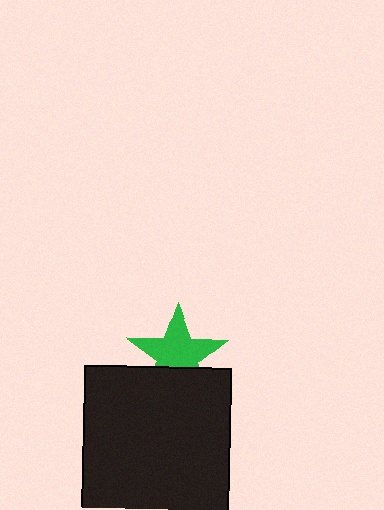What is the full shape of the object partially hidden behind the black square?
The partially hidden object is a green star.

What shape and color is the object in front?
The object in front is a black square.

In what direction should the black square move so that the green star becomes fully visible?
The black square should move down. That is the shortest direction to clear the overlap and leave the green star fully visible.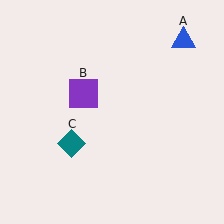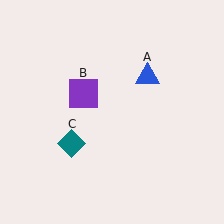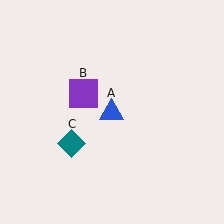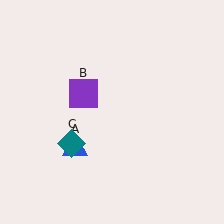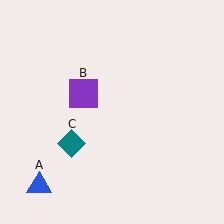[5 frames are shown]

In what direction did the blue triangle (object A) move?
The blue triangle (object A) moved down and to the left.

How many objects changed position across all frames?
1 object changed position: blue triangle (object A).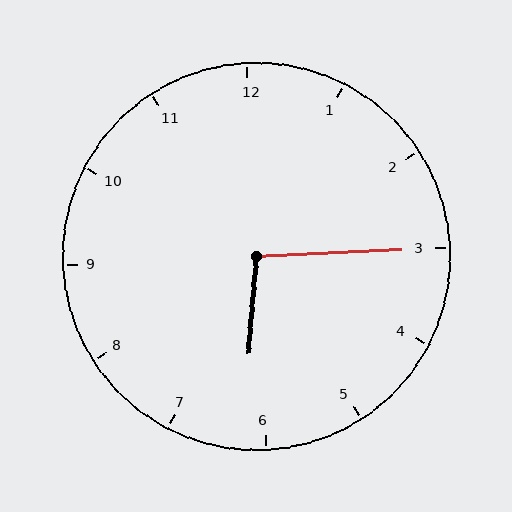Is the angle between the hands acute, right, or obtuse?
It is obtuse.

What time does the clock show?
6:15.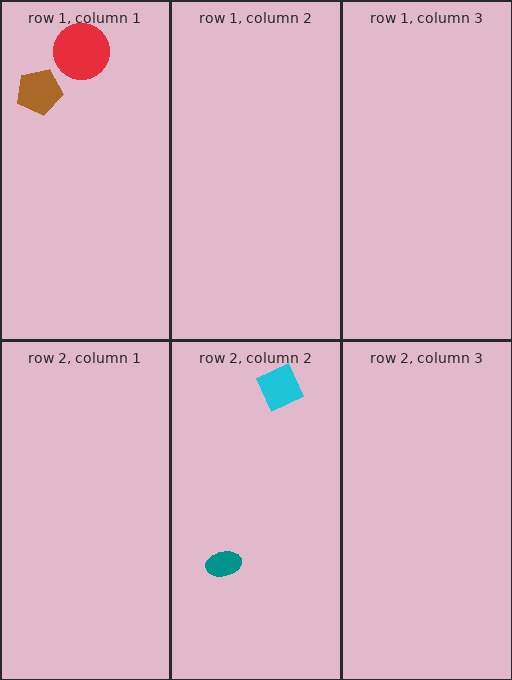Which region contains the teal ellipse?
The row 2, column 2 region.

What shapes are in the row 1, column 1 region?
The brown pentagon, the red circle.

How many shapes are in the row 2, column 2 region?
2.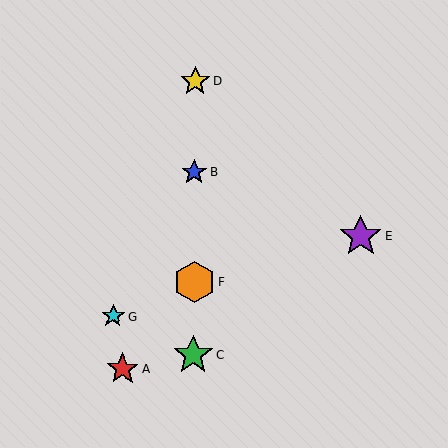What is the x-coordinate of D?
Object D is at x≈195.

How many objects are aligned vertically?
4 objects (B, C, D, F) are aligned vertically.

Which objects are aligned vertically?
Objects B, C, D, F are aligned vertically.